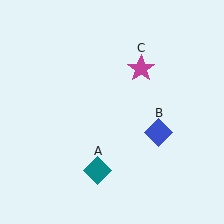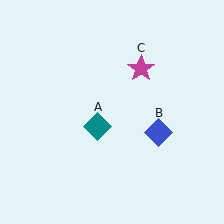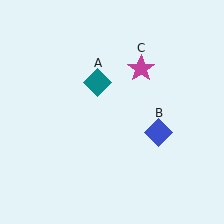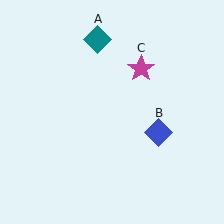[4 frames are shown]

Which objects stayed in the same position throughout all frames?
Blue diamond (object B) and magenta star (object C) remained stationary.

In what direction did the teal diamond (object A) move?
The teal diamond (object A) moved up.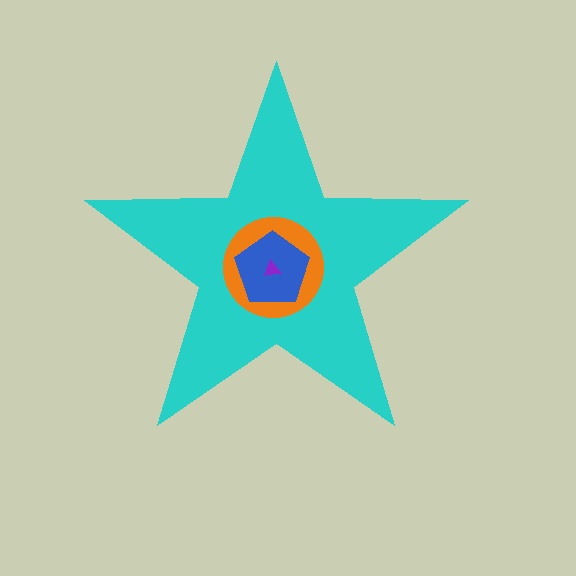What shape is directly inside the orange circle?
The blue pentagon.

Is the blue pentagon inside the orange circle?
Yes.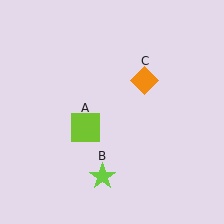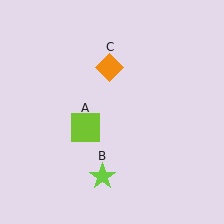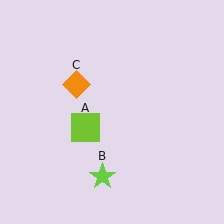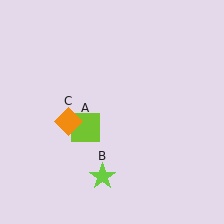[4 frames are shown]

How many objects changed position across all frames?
1 object changed position: orange diamond (object C).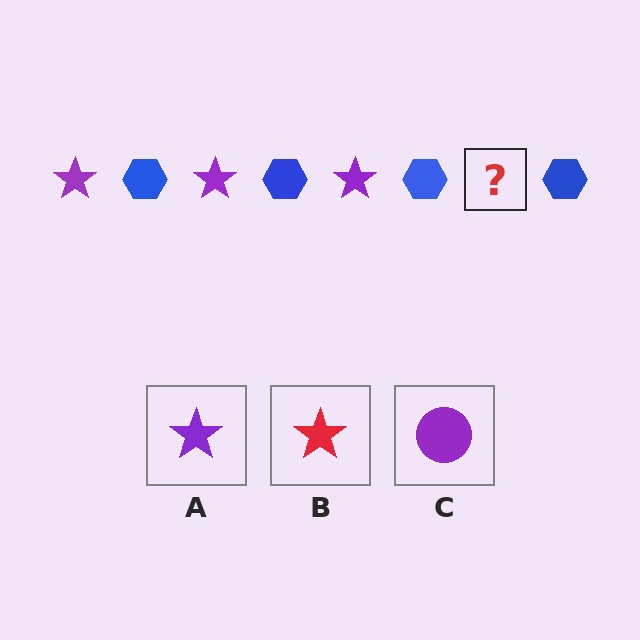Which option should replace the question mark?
Option A.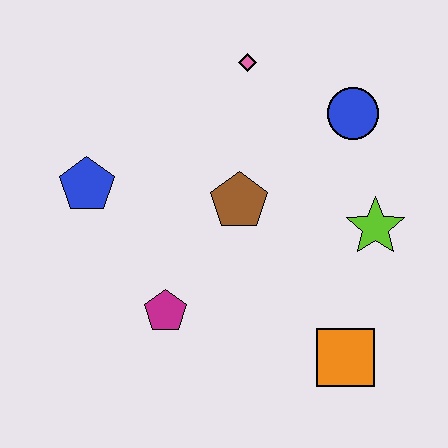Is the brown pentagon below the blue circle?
Yes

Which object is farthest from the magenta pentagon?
The blue circle is farthest from the magenta pentagon.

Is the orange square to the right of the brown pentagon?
Yes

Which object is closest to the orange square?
The lime star is closest to the orange square.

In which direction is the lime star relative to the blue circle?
The lime star is below the blue circle.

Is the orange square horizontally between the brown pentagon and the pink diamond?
No